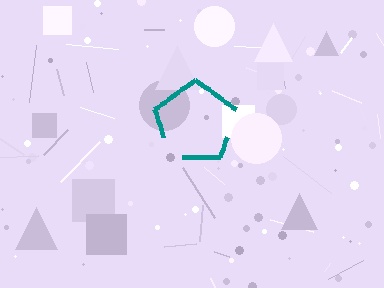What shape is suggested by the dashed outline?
The dashed outline suggests a pentagon.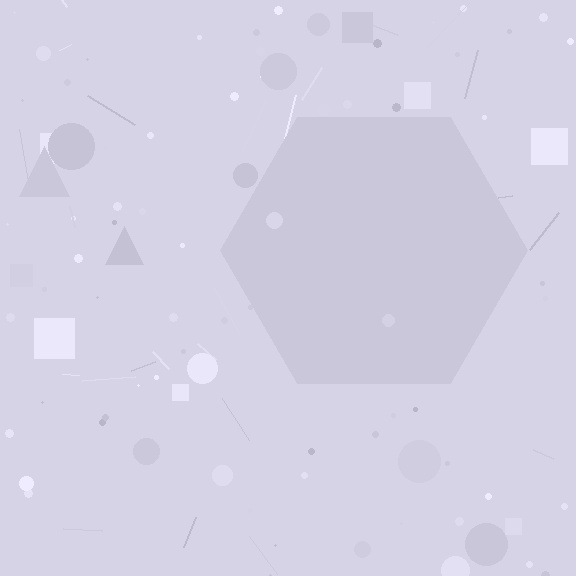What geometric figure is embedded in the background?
A hexagon is embedded in the background.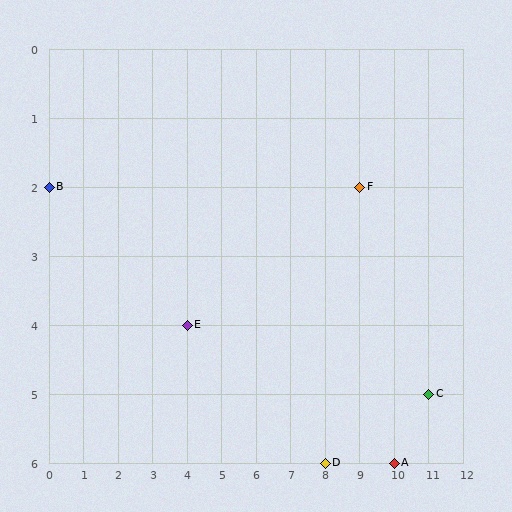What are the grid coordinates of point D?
Point D is at grid coordinates (8, 6).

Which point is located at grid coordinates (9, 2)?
Point F is at (9, 2).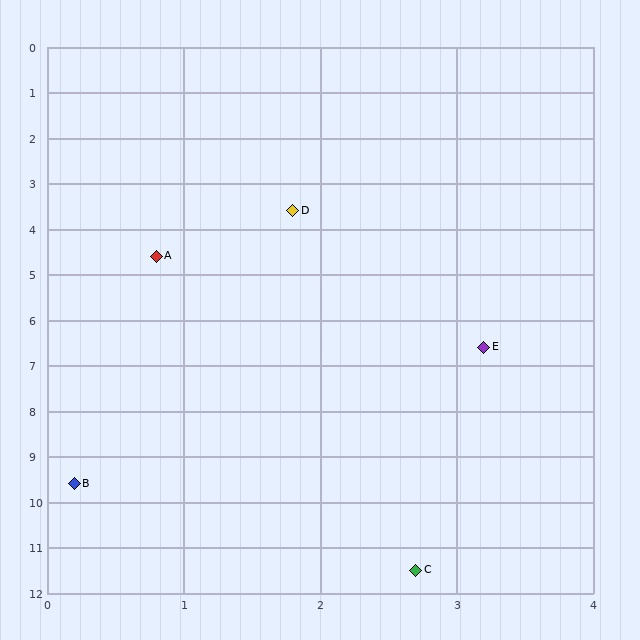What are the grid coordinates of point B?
Point B is at approximately (0.2, 9.6).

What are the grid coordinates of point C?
Point C is at approximately (2.7, 11.5).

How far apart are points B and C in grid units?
Points B and C are about 3.1 grid units apart.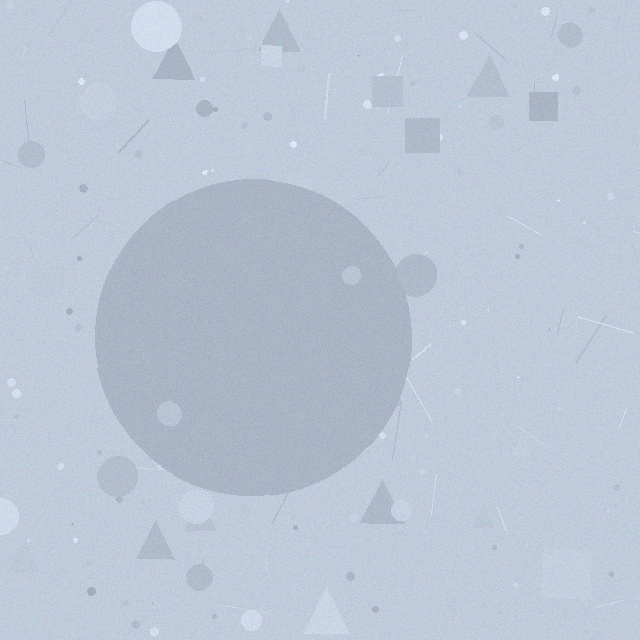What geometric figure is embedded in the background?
A circle is embedded in the background.